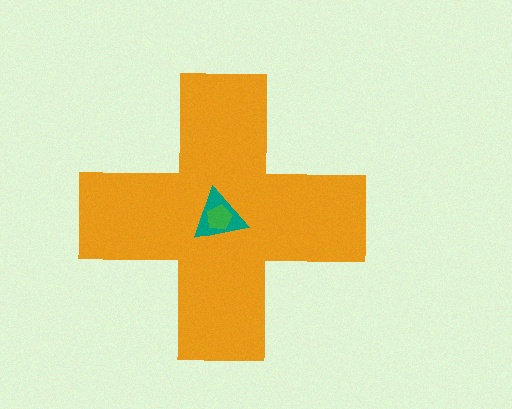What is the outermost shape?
The orange cross.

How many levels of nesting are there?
3.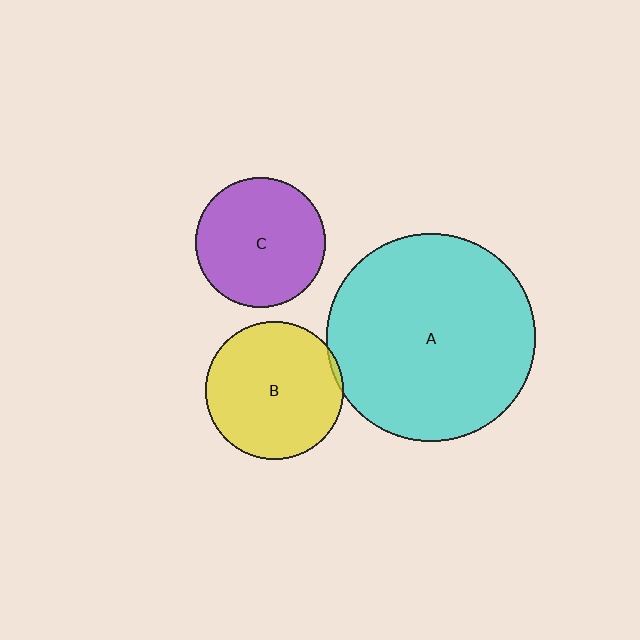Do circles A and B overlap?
Yes.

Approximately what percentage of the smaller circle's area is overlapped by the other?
Approximately 5%.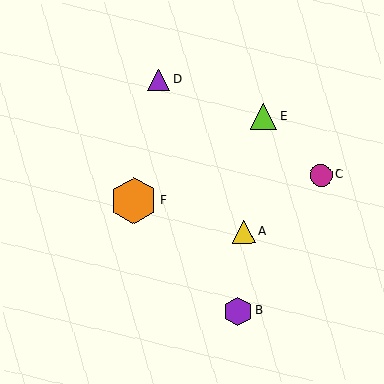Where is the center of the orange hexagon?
The center of the orange hexagon is at (134, 201).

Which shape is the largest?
The orange hexagon (labeled F) is the largest.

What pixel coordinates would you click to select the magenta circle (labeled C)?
Click at (321, 175) to select the magenta circle C.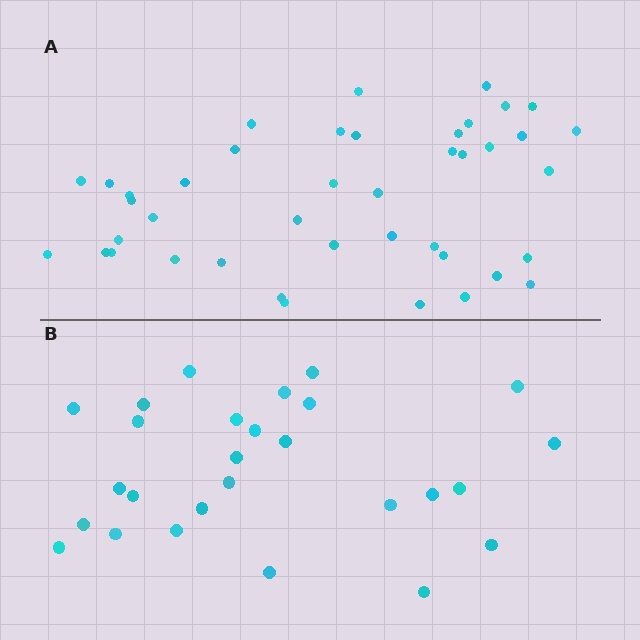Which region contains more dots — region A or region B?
Region A (the top region) has more dots.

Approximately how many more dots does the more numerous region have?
Region A has approximately 15 more dots than region B.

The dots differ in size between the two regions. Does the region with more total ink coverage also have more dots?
No. Region B has more total ink coverage because its dots are larger, but region A actually contains more individual dots. Total area can be misleading — the number of items is what matters here.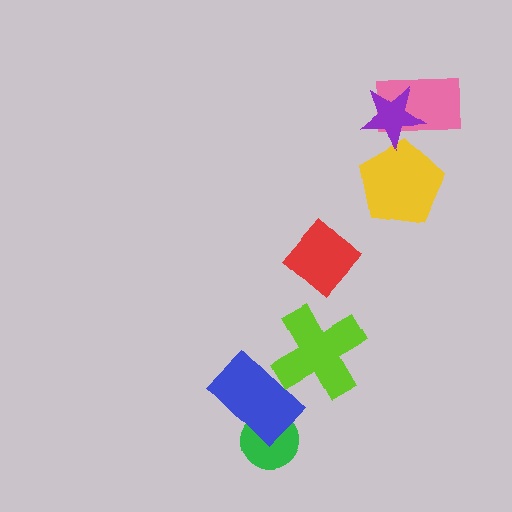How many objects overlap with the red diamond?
0 objects overlap with the red diamond.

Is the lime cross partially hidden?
Yes, it is partially covered by another shape.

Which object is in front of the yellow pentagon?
The purple star is in front of the yellow pentagon.